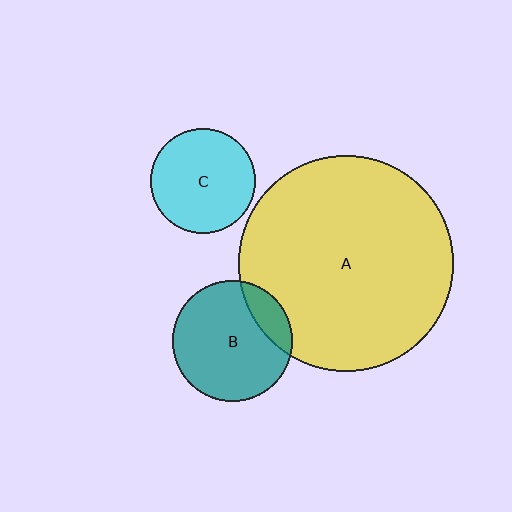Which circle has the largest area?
Circle A (yellow).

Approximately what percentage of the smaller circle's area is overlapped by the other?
Approximately 15%.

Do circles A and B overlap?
Yes.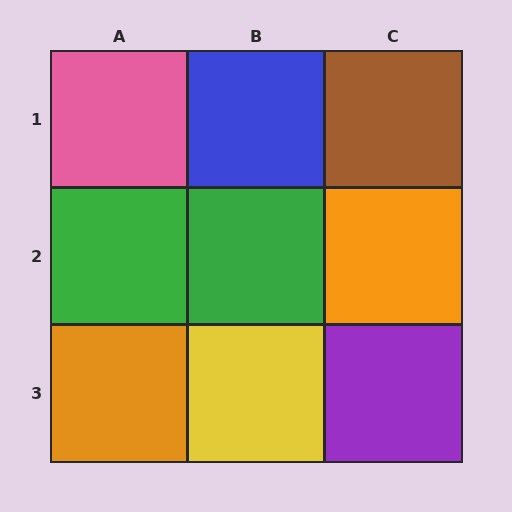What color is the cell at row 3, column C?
Purple.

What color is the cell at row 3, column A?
Orange.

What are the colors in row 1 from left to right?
Pink, blue, brown.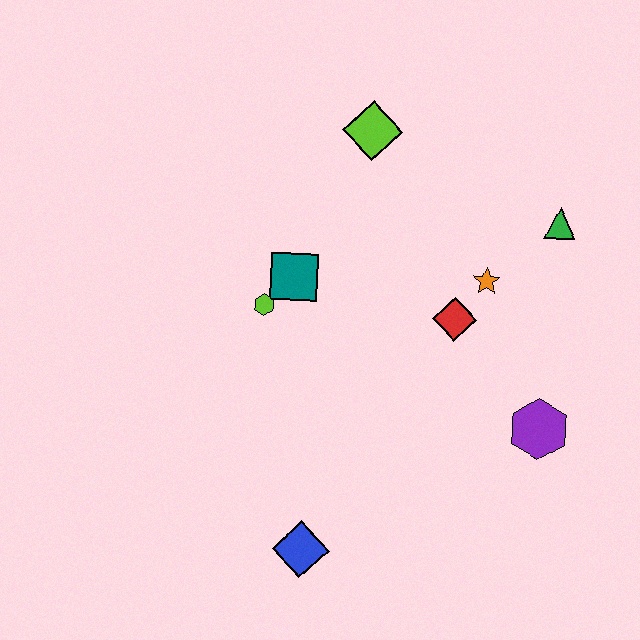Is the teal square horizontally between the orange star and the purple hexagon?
No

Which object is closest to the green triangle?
The orange star is closest to the green triangle.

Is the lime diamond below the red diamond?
No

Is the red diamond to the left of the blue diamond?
No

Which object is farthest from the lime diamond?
The blue diamond is farthest from the lime diamond.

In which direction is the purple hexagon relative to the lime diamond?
The purple hexagon is below the lime diamond.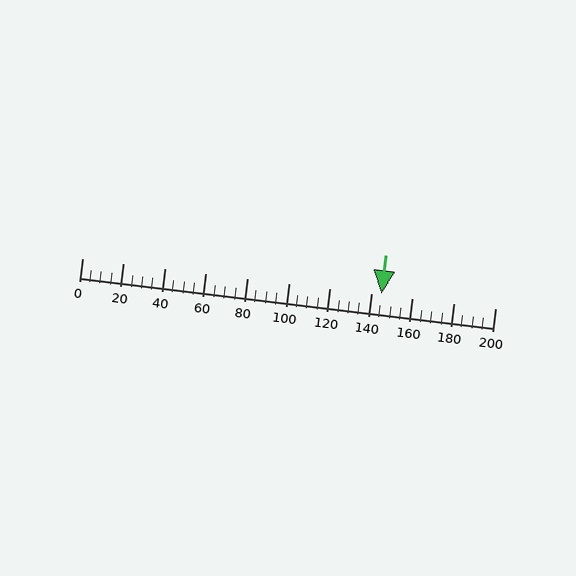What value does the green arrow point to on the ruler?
The green arrow points to approximately 145.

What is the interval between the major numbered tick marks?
The major tick marks are spaced 20 units apart.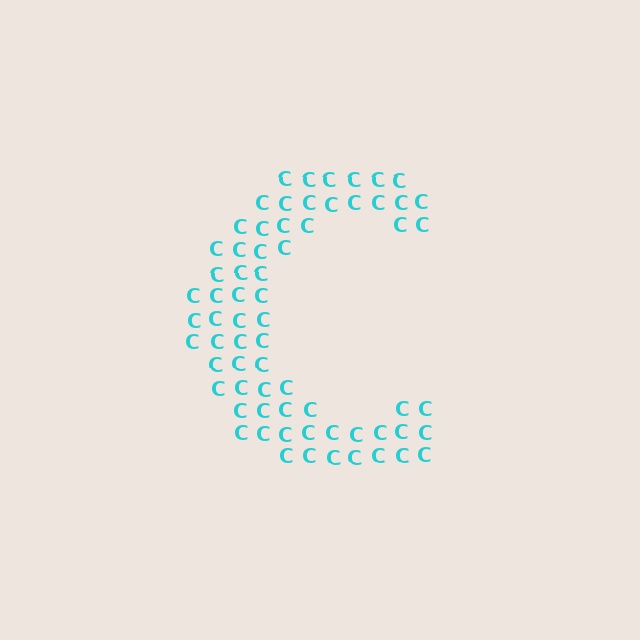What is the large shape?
The large shape is the letter C.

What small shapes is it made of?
It is made of small letter C's.